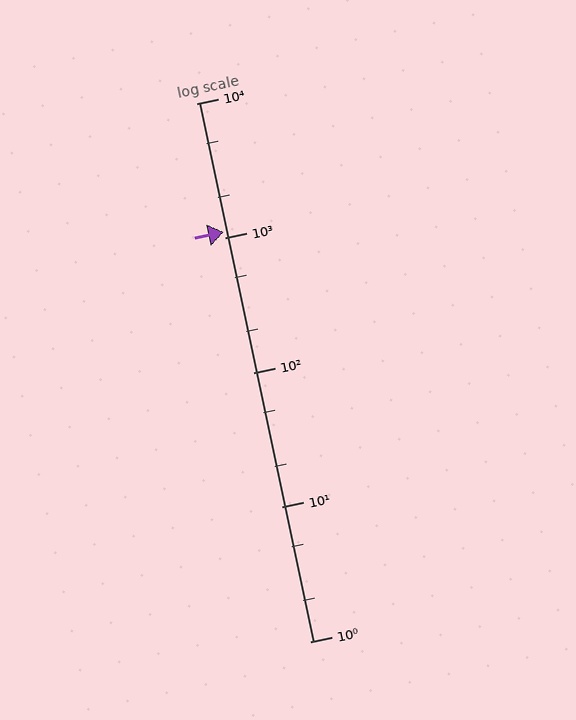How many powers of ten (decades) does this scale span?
The scale spans 4 decades, from 1 to 10000.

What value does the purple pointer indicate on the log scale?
The pointer indicates approximately 1100.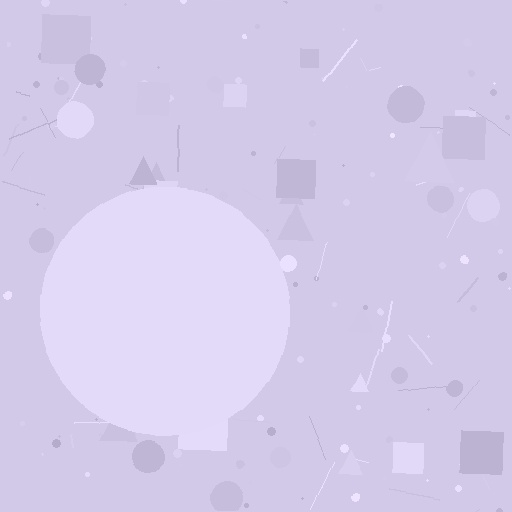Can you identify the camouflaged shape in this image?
The camouflaged shape is a circle.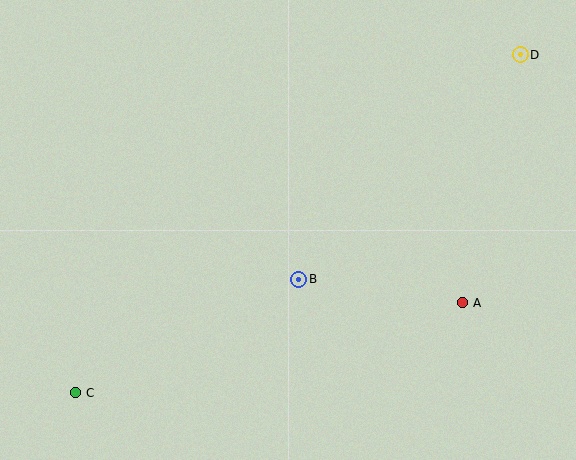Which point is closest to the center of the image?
Point B at (299, 279) is closest to the center.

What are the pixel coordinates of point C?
Point C is at (76, 393).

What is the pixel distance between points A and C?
The distance between A and C is 397 pixels.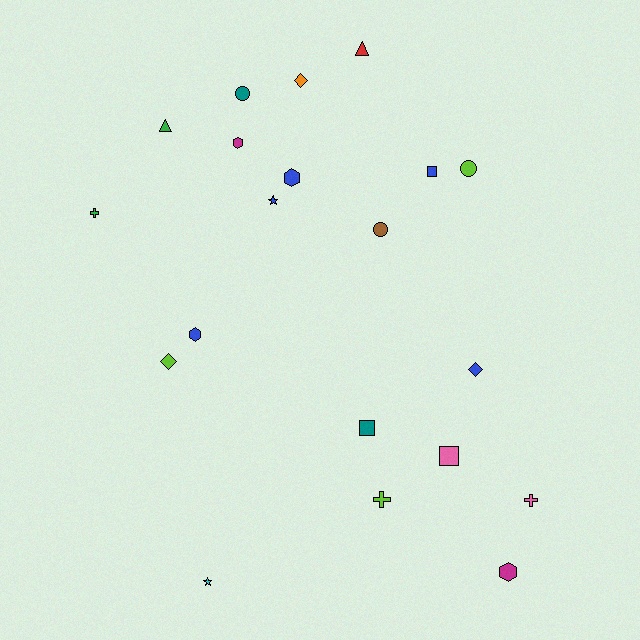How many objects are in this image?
There are 20 objects.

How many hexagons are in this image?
There are 4 hexagons.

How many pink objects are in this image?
There are 2 pink objects.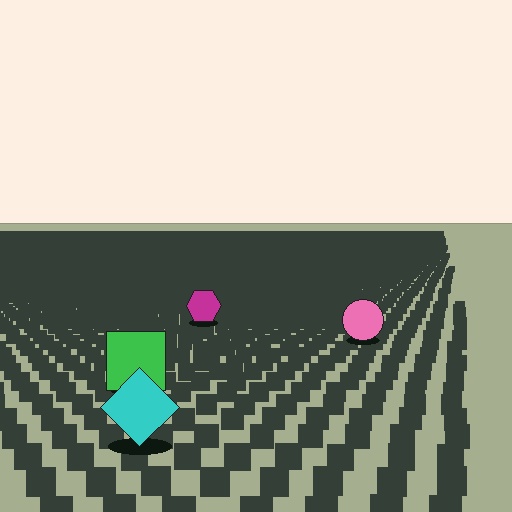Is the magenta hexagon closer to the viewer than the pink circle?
No. The pink circle is closer — you can tell from the texture gradient: the ground texture is coarser near it.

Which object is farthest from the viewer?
The magenta hexagon is farthest from the viewer. It appears smaller and the ground texture around it is denser.